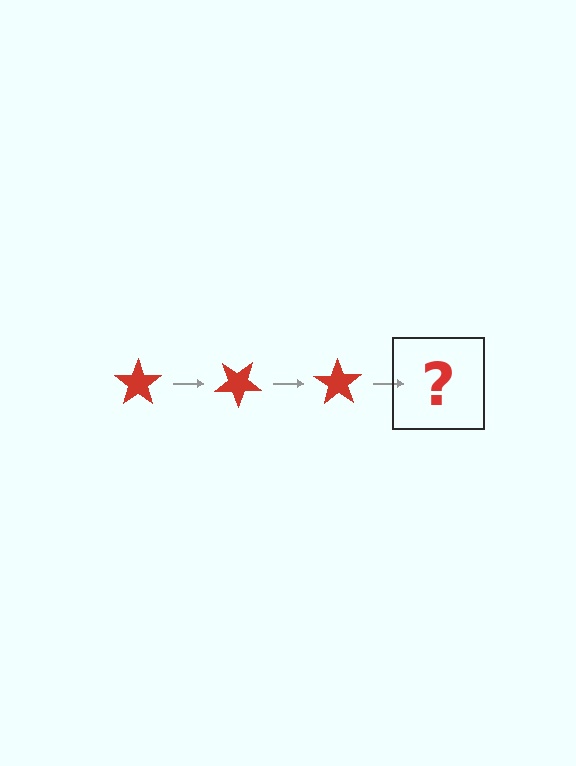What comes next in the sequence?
The next element should be a red star rotated 105 degrees.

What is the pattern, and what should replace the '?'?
The pattern is that the star rotates 35 degrees each step. The '?' should be a red star rotated 105 degrees.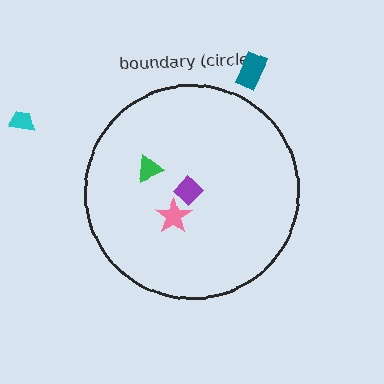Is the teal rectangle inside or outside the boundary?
Outside.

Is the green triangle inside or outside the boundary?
Inside.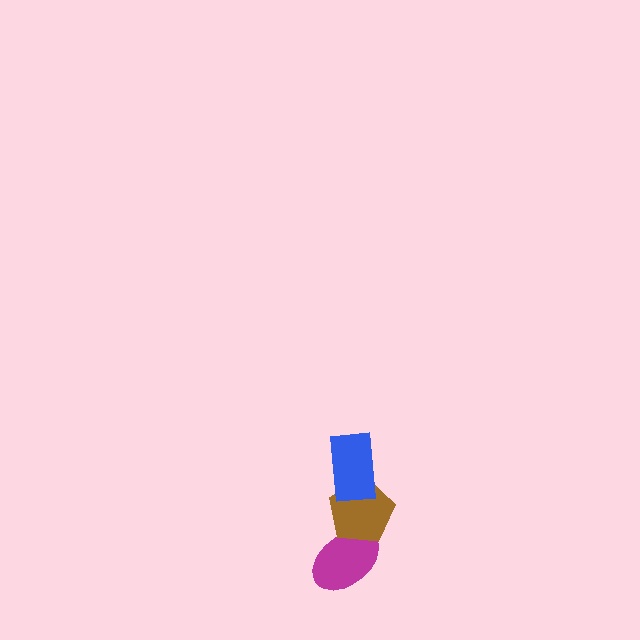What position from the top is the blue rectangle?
The blue rectangle is 1st from the top.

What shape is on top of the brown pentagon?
The blue rectangle is on top of the brown pentagon.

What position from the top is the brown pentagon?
The brown pentagon is 2nd from the top.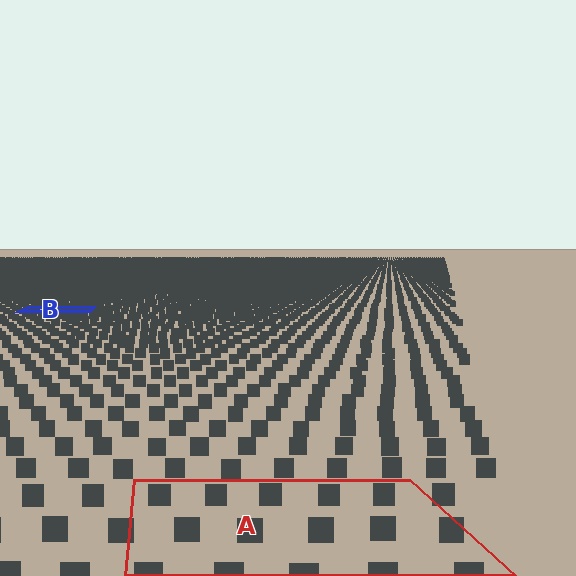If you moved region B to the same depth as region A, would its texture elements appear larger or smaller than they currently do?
They would appear larger. At a closer depth, the same texture elements are projected at a bigger on-screen size.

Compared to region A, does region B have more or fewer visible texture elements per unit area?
Region B has more texture elements per unit area — they are packed more densely because it is farther away.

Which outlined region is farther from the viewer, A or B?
Region B is farther from the viewer — the texture elements inside it appear smaller and more densely packed.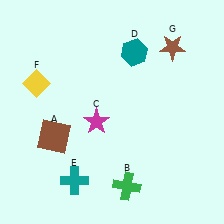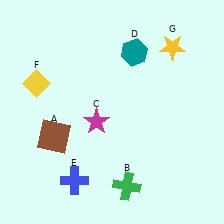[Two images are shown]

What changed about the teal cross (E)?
In Image 1, E is teal. In Image 2, it changed to blue.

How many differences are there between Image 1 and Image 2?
There are 2 differences between the two images.